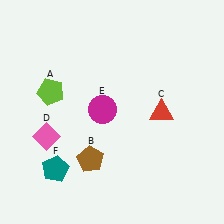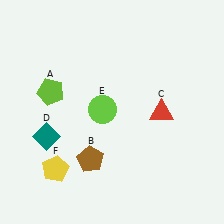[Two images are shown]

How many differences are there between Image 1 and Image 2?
There are 3 differences between the two images.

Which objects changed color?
D changed from pink to teal. E changed from magenta to lime. F changed from teal to yellow.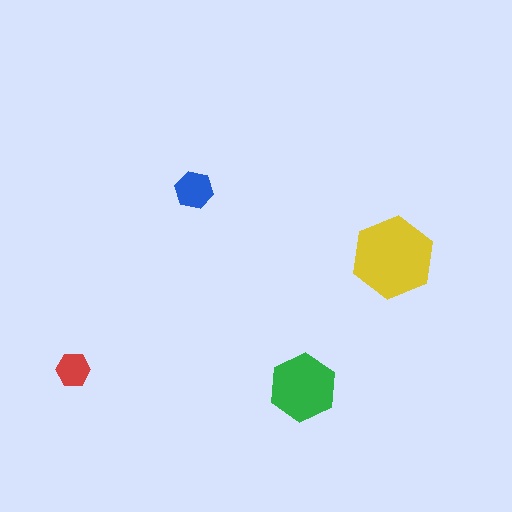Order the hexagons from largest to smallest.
the yellow one, the green one, the blue one, the red one.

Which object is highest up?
The blue hexagon is topmost.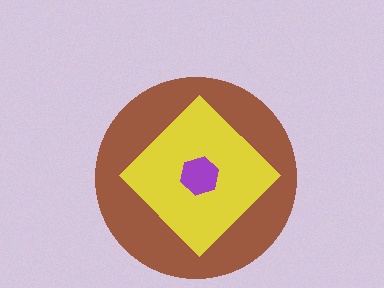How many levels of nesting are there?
3.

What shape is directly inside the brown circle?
The yellow diamond.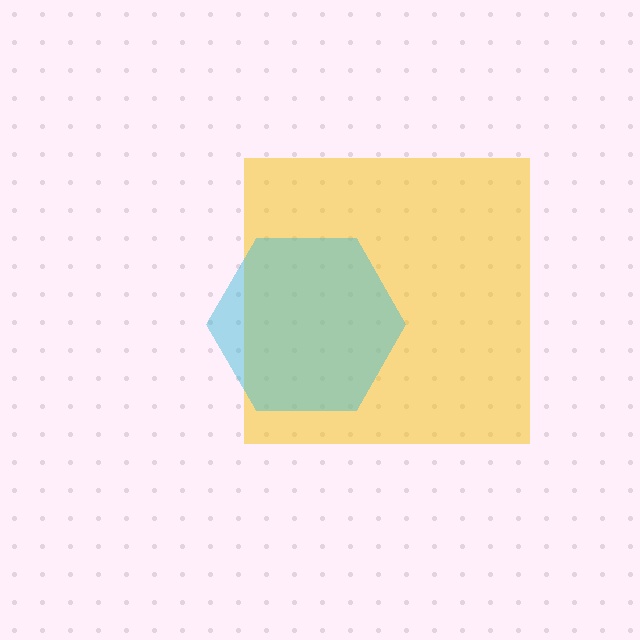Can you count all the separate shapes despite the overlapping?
Yes, there are 2 separate shapes.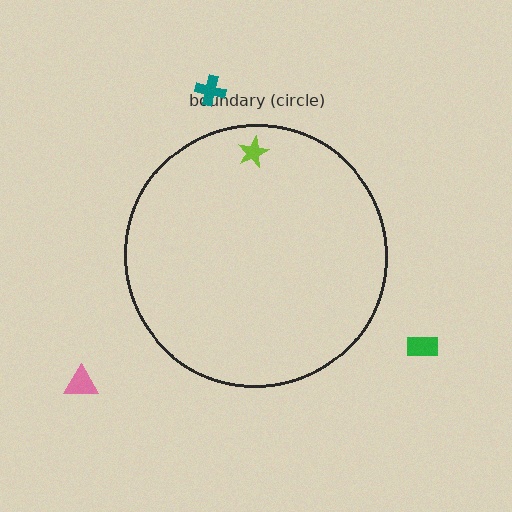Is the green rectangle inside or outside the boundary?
Outside.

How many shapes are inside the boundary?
1 inside, 3 outside.